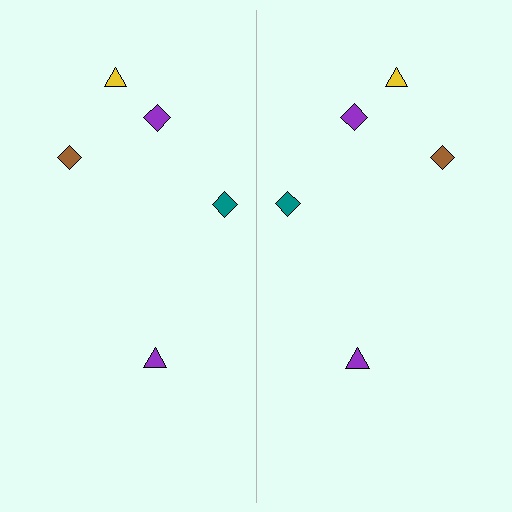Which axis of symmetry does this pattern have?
The pattern has a vertical axis of symmetry running through the center of the image.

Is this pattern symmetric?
Yes, this pattern has bilateral (reflection) symmetry.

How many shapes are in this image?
There are 10 shapes in this image.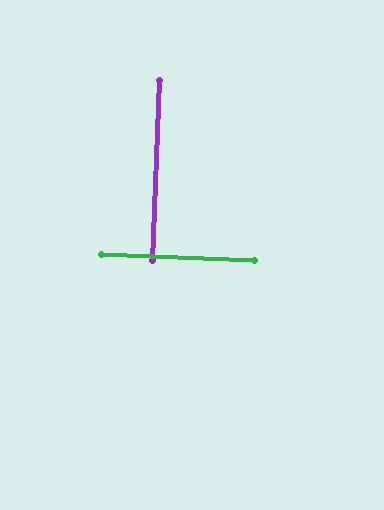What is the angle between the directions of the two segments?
Approximately 90 degrees.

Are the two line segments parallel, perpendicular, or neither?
Perpendicular — they meet at approximately 90°.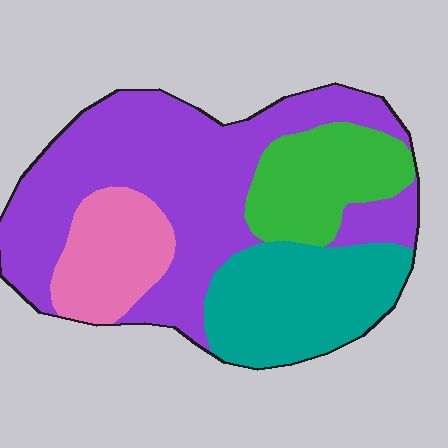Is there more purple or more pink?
Purple.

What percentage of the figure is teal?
Teal covers 22% of the figure.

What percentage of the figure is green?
Green covers around 15% of the figure.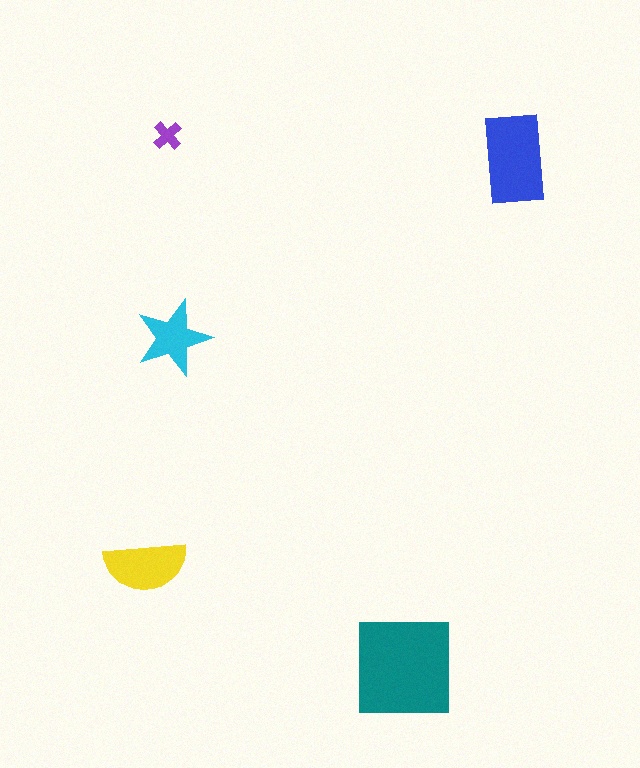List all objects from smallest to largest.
The purple cross, the cyan star, the yellow semicircle, the blue rectangle, the teal square.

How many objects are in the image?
There are 5 objects in the image.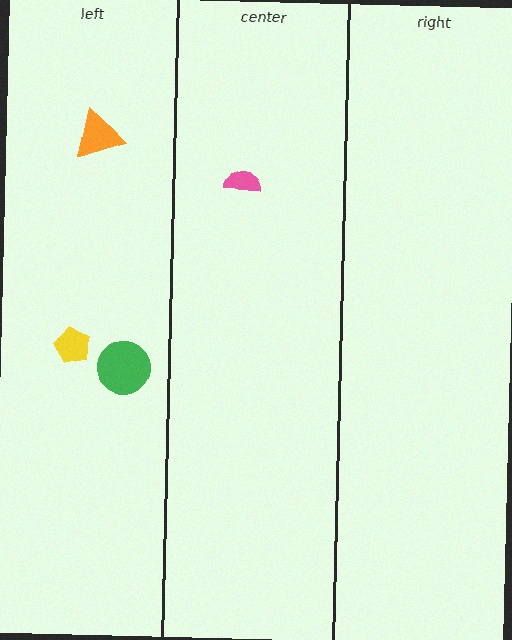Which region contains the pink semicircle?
The center region.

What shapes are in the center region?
The pink semicircle.